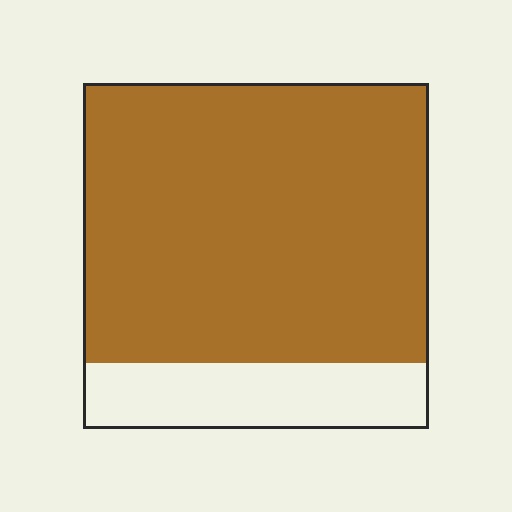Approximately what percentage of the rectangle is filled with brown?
Approximately 80%.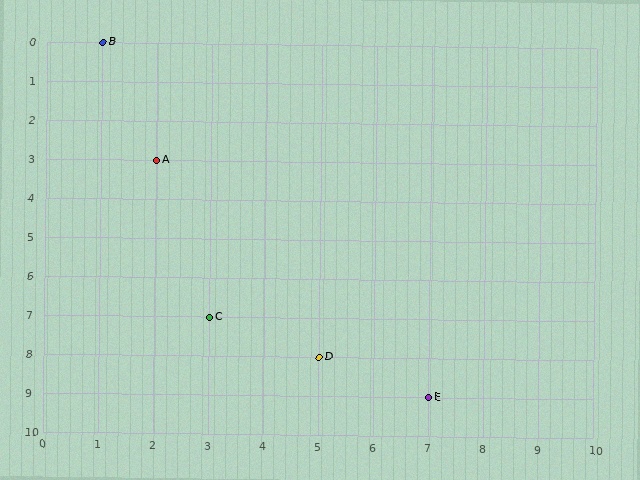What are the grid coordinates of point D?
Point D is at grid coordinates (5, 8).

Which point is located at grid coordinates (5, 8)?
Point D is at (5, 8).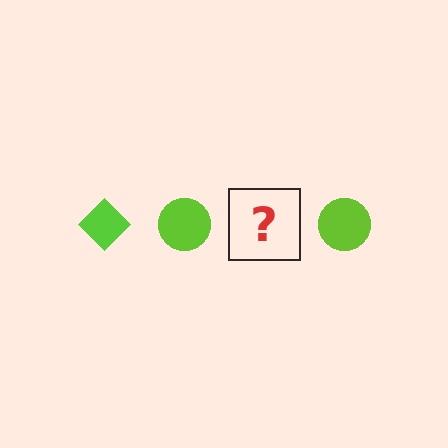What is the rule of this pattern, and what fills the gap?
The rule is that the pattern cycles through diamond, circle shapes in lime. The gap should be filled with a lime diamond.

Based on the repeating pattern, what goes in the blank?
The blank should be a lime diamond.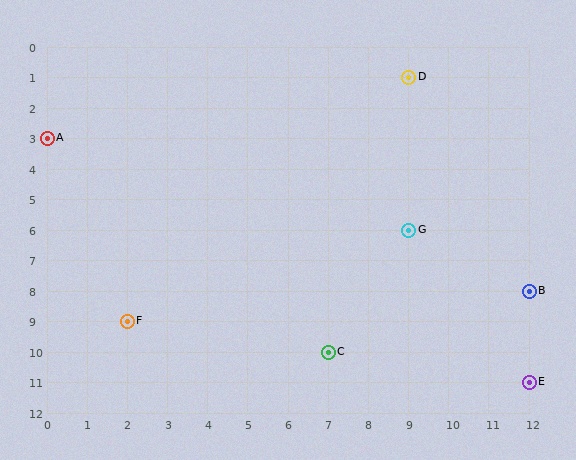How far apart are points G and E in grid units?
Points G and E are 3 columns and 5 rows apart (about 5.8 grid units diagonally).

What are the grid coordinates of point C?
Point C is at grid coordinates (7, 10).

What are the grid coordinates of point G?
Point G is at grid coordinates (9, 6).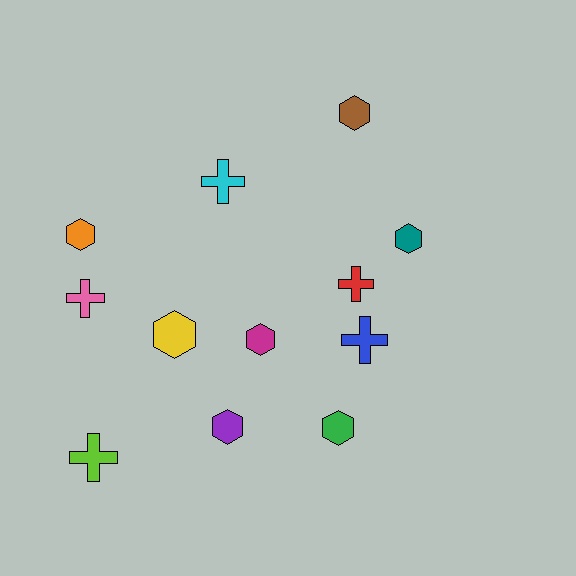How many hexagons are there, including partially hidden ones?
There are 7 hexagons.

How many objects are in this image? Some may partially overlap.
There are 12 objects.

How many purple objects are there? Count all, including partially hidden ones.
There is 1 purple object.